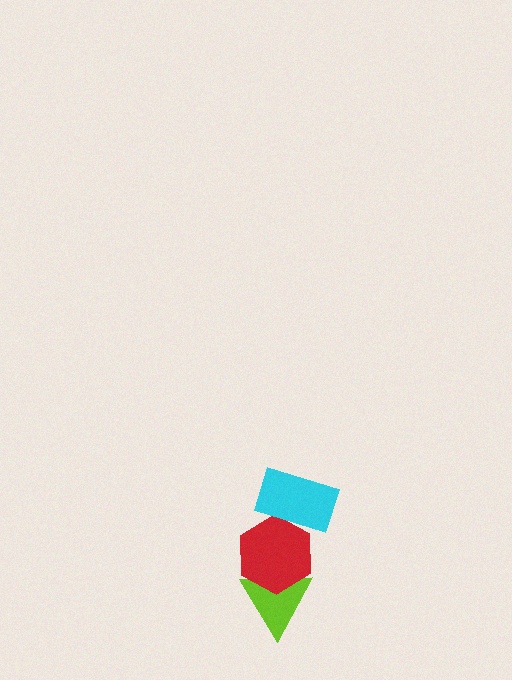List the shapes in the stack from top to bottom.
From top to bottom: the cyan rectangle, the red hexagon, the lime triangle.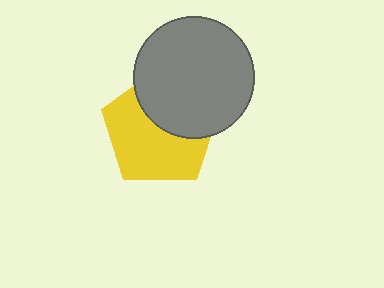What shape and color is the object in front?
The object in front is a gray circle.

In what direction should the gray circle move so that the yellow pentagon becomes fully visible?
The gray circle should move toward the upper-right. That is the shortest direction to clear the overlap and leave the yellow pentagon fully visible.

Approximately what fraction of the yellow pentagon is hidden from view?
Roughly 41% of the yellow pentagon is hidden behind the gray circle.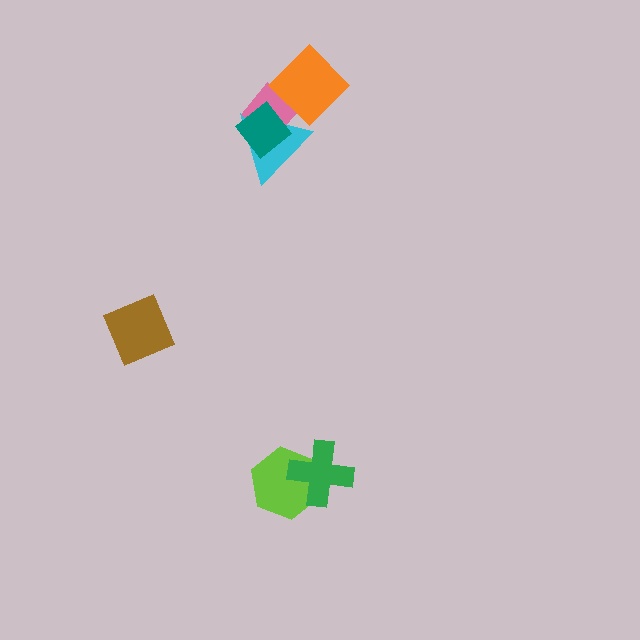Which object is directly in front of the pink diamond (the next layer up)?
The teal diamond is directly in front of the pink diamond.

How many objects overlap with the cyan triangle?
3 objects overlap with the cyan triangle.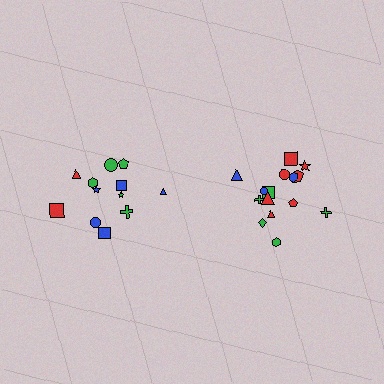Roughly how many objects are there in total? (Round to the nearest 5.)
Roughly 25 objects in total.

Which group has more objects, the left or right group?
The right group.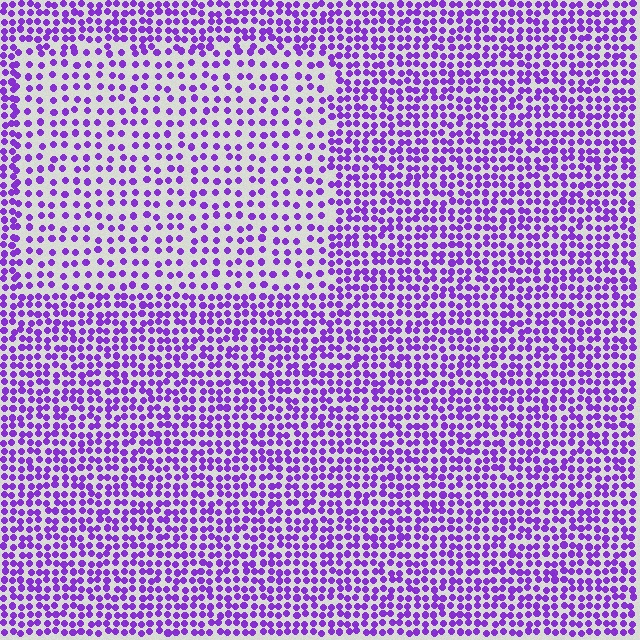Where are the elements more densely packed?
The elements are more densely packed outside the rectangle boundary.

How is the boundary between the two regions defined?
The boundary is defined by a change in element density (approximately 1.8x ratio). All elements are the same color, size, and shape.